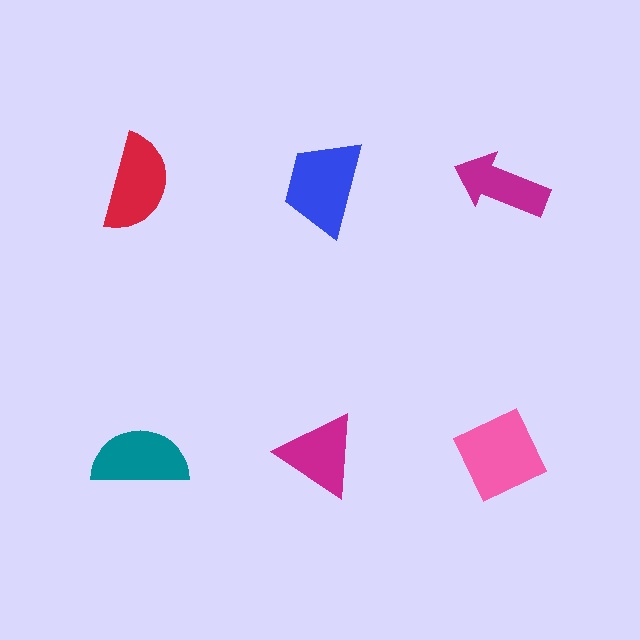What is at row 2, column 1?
A teal semicircle.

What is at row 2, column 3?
A pink diamond.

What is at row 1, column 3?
A magenta arrow.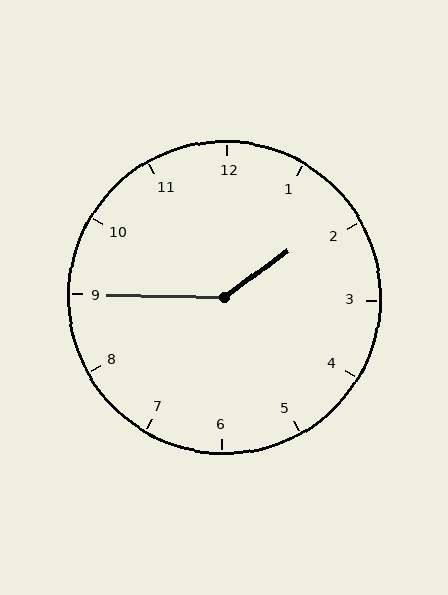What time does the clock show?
1:45.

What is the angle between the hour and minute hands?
Approximately 142 degrees.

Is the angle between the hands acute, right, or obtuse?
It is obtuse.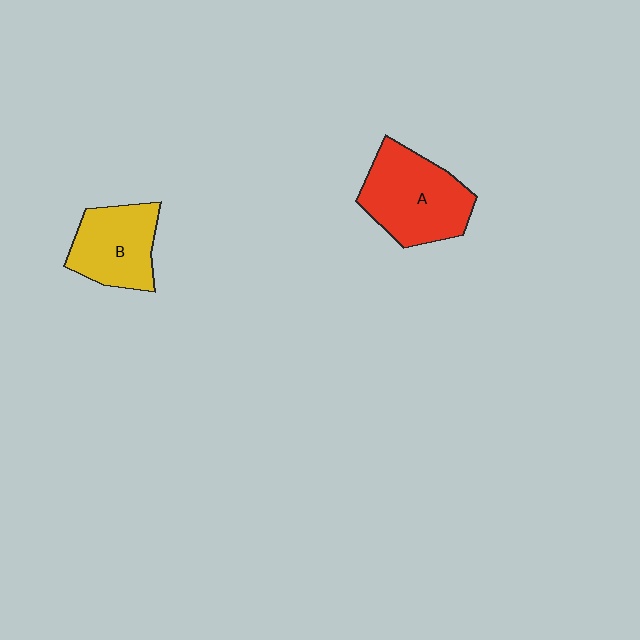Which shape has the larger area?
Shape A (red).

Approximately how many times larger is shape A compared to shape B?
Approximately 1.3 times.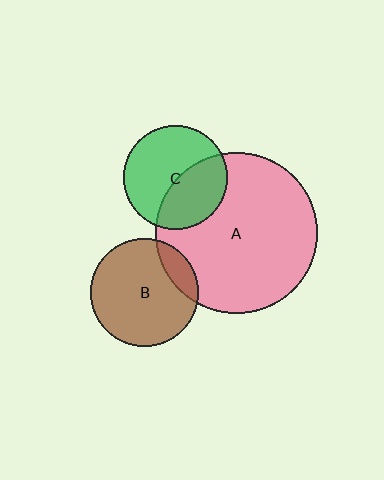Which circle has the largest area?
Circle A (pink).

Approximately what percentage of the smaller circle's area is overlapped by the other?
Approximately 40%.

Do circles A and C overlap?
Yes.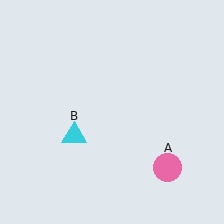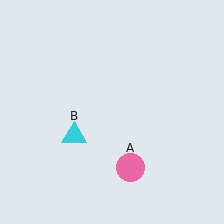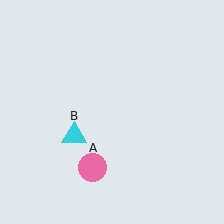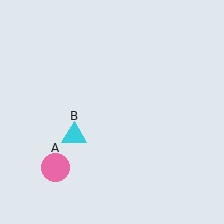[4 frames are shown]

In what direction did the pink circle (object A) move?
The pink circle (object A) moved left.